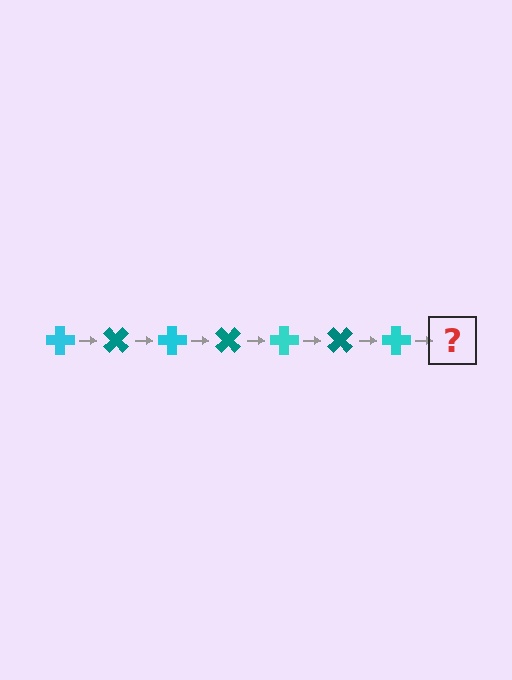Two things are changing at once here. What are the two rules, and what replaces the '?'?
The two rules are that it rotates 45 degrees each step and the color cycles through cyan and teal. The '?' should be a teal cross, rotated 315 degrees from the start.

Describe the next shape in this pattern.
It should be a teal cross, rotated 315 degrees from the start.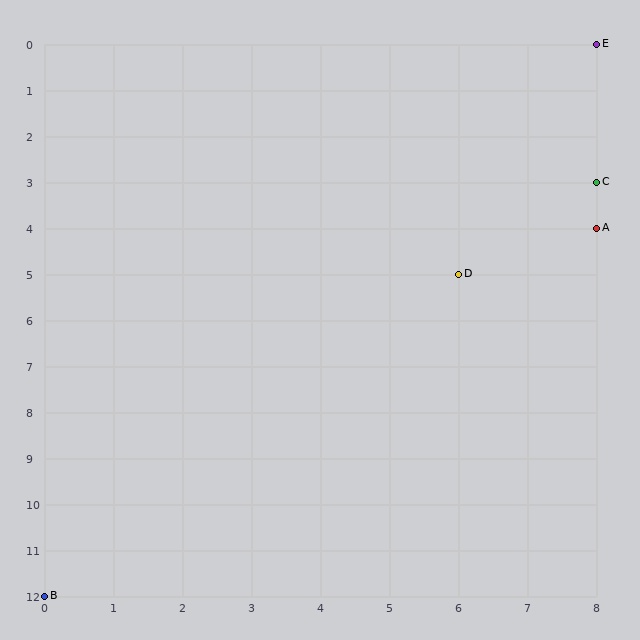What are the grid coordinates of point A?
Point A is at grid coordinates (8, 4).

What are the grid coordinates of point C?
Point C is at grid coordinates (8, 3).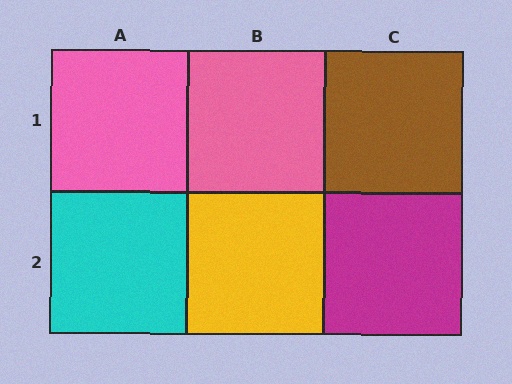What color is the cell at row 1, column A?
Pink.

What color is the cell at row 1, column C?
Brown.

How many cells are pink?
2 cells are pink.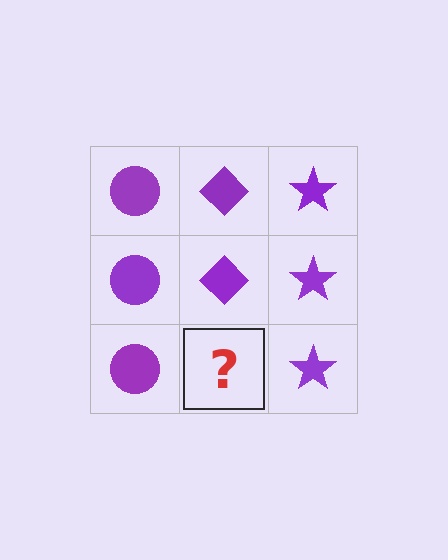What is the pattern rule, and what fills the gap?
The rule is that each column has a consistent shape. The gap should be filled with a purple diamond.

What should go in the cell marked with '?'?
The missing cell should contain a purple diamond.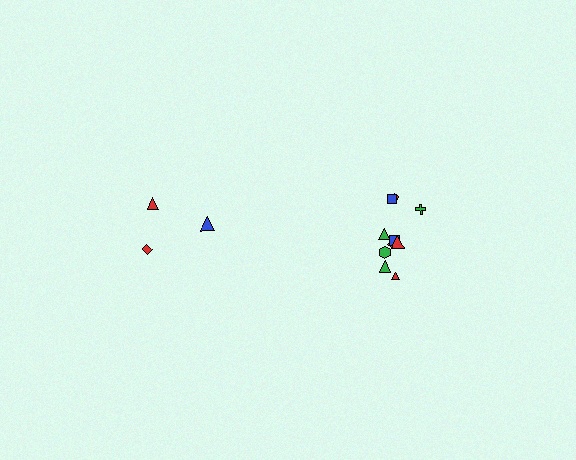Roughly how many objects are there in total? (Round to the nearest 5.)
Roughly 15 objects in total.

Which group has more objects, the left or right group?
The right group.